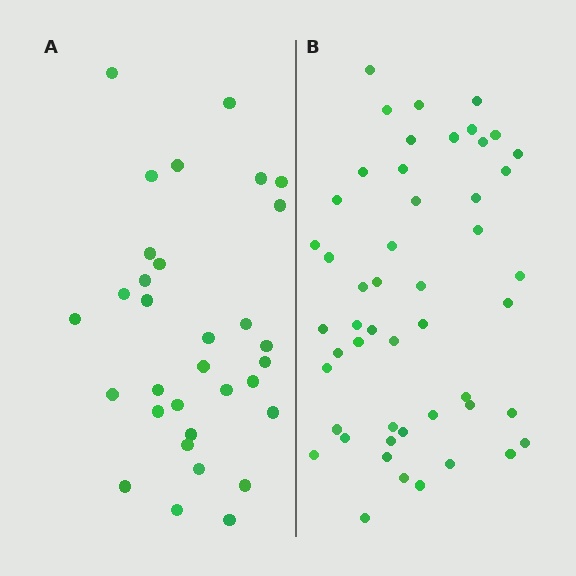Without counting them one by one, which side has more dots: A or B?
Region B (the right region) has more dots.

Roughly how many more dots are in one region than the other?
Region B has approximately 20 more dots than region A.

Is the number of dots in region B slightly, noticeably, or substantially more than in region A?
Region B has substantially more. The ratio is roughly 1.6 to 1.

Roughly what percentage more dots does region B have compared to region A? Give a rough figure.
About 55% more.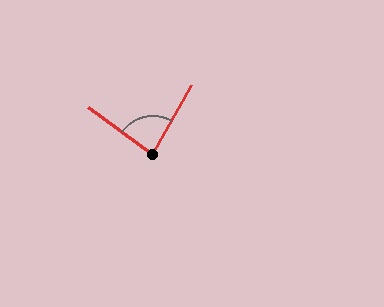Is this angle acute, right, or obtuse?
It is acute.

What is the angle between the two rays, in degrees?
Approximately 83 degrees.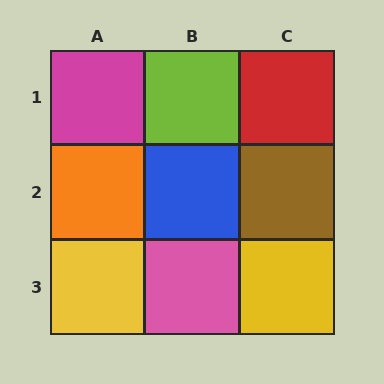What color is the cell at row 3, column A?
Yellow.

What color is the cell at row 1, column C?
Red.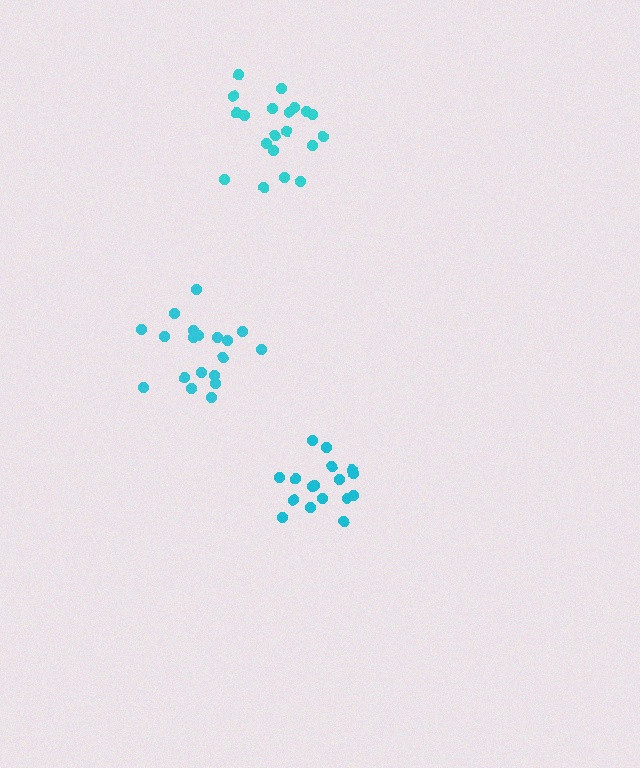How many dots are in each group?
Group 1: 17 dots, Group 2: 20 dots, Group 3: 19 dots (56 total).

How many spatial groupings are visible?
There are 3 spatial groupings.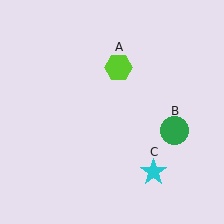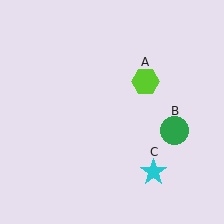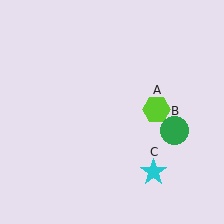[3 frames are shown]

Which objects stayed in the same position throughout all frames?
Green circle (object B) and cyan star (object C) remained stationary.